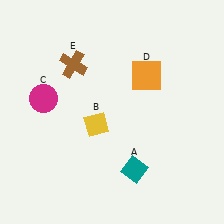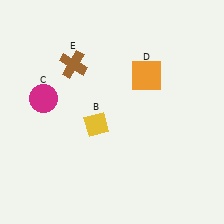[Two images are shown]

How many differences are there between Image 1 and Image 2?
There is 1 difference between the two images.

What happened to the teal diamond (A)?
The teal diamond (A) was removed in Image 2. It was in the bottom-right area of Image 1.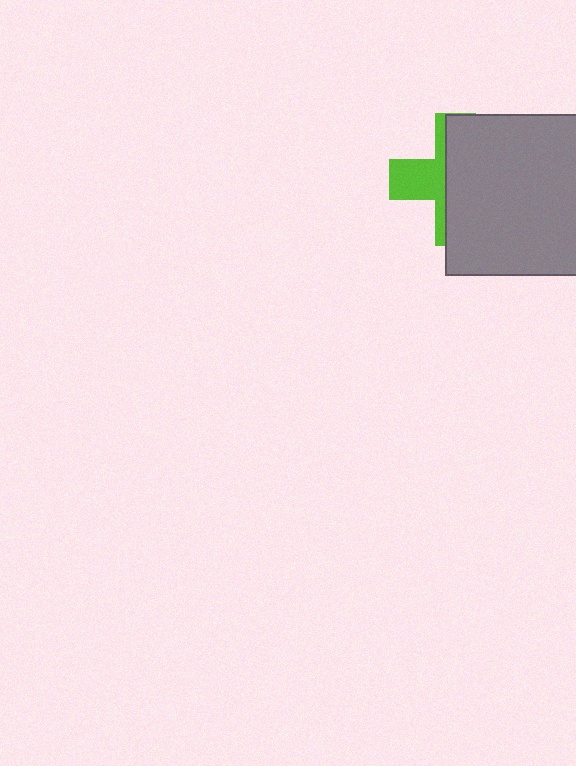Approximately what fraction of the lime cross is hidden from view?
Roughly 65% of the lime cross is hidden behind the gray rectangle.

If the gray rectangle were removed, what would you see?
You would see the complete lime cross.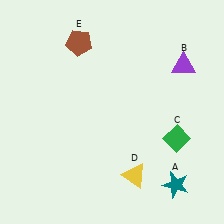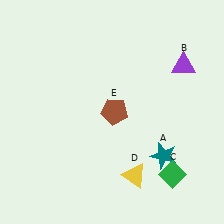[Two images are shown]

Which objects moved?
The objects that moved are: the teal star (A), the green diamond (C), the brown pentagon (E).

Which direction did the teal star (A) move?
The teal star (A) moved up.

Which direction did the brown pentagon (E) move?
The brown pentagon (E) moved down.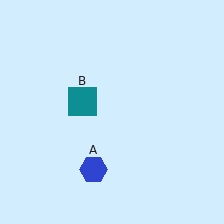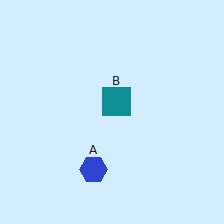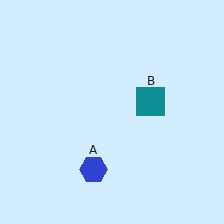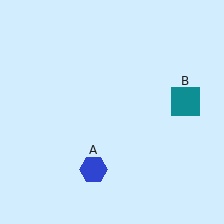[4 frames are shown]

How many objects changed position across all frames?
1 object changed position: teal square (object B).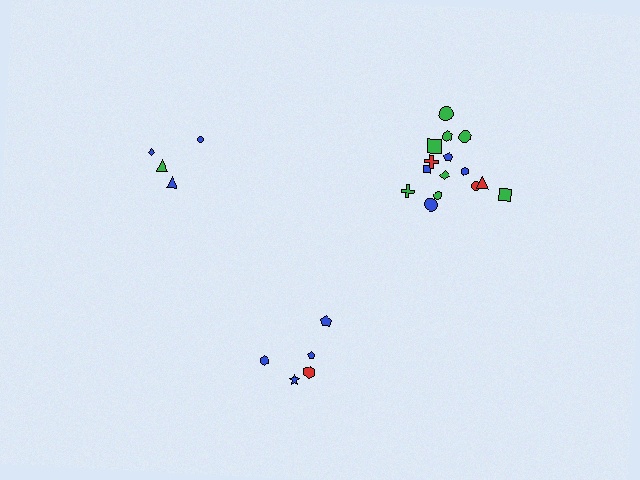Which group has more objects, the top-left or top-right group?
The top-right group.